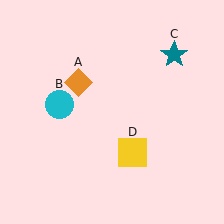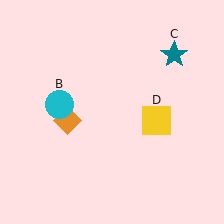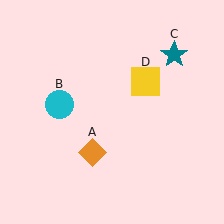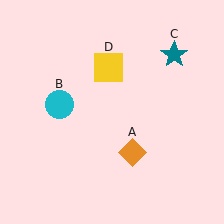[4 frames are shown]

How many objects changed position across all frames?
2 objects changed position: orange diamond (object A), yellow square (object D).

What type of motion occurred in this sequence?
The orange diamond (object A), yellow square (object D) rotated counterclockwise around the center of the scene.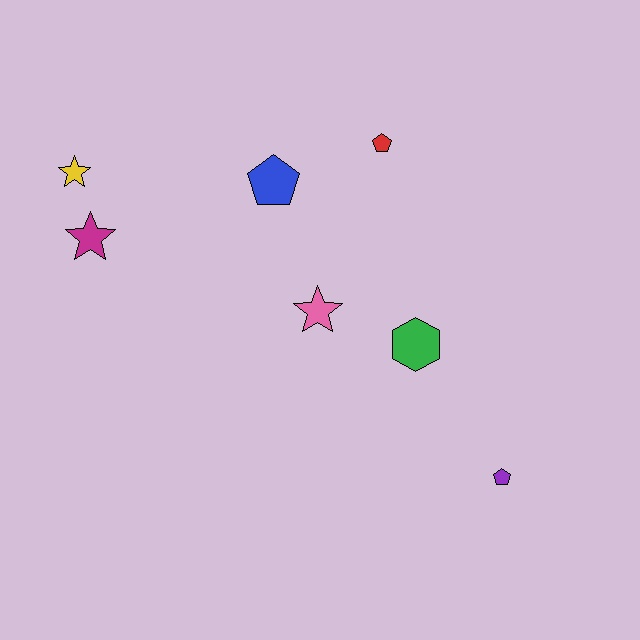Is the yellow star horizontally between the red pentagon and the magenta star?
No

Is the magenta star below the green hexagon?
No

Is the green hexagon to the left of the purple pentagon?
Yes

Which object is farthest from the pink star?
The yellow star is farthest from the pink star.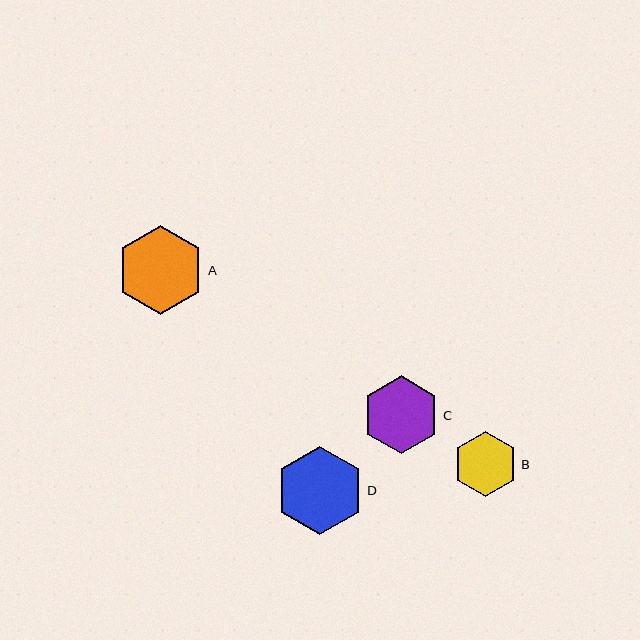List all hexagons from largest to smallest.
From largest to smallest: D, A, C, B.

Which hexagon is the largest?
Hexagon D is the largest with a size of approximately 89 pixels.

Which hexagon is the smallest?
Hexagon B is the smallest with a size of approximately 64 pixels.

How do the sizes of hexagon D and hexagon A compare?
Hexagon D and hexagon A are approximately the same size.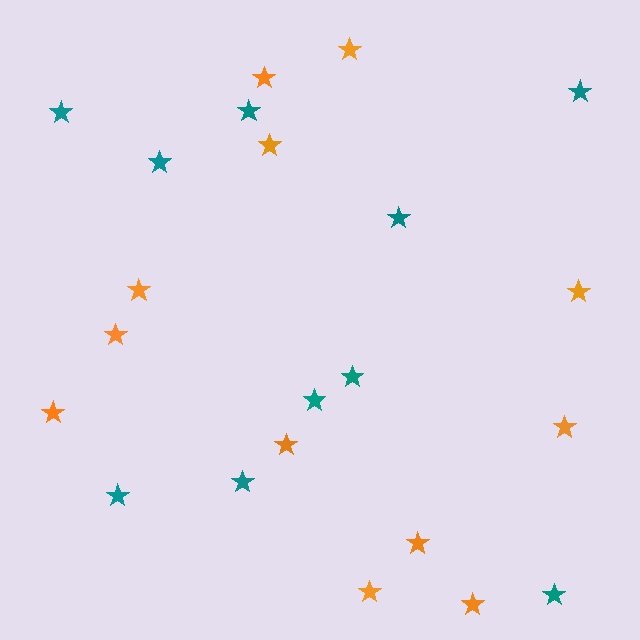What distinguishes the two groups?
There are 2 groups: one group of teal stars (10) and one group of orange stars (12).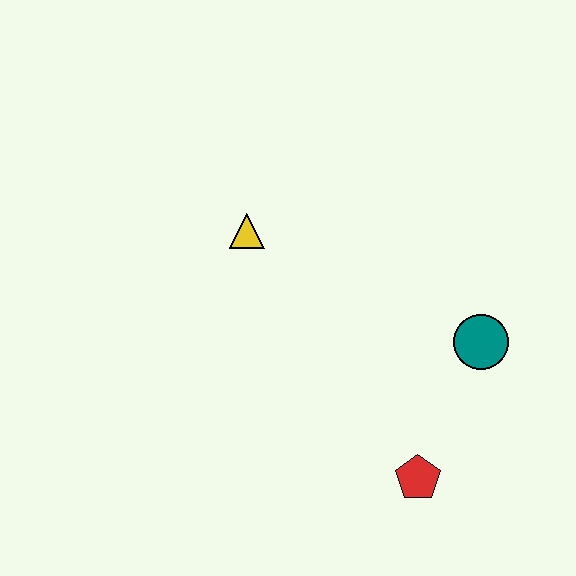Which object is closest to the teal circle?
The red pentagon is closest to the teal circle.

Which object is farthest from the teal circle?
The yellow triangle is farthest from the teal circle.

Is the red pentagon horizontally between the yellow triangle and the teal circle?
Yes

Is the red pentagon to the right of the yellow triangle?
Yes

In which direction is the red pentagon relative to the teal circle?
The red pentagon is below the teal circle.